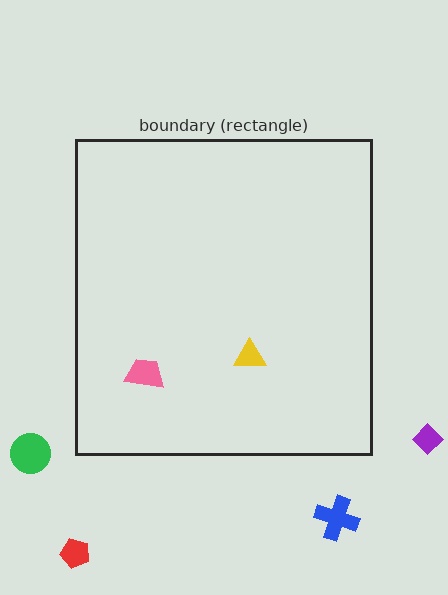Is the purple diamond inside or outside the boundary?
Outside.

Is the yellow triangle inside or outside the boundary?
Inside.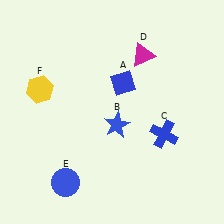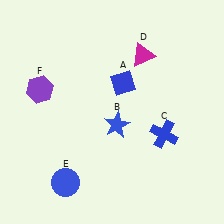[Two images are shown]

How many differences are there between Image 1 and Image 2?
There is 1 difference between the two images.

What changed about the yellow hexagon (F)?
In Image 1, F is yellow. In Image 2, it changed to purple.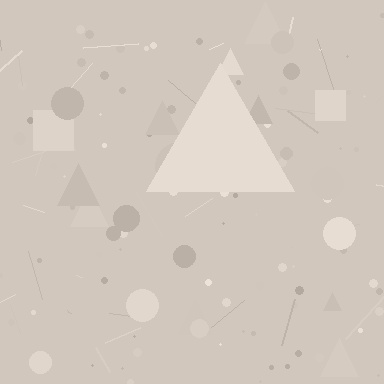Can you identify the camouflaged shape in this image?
The camouflaged shape is a triangle.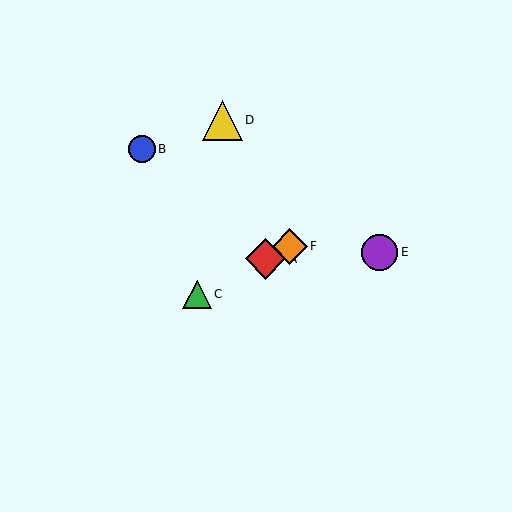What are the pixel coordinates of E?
Object E is at (379, 252).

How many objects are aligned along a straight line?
3 objects (A, C, F) are aligned along a straight line.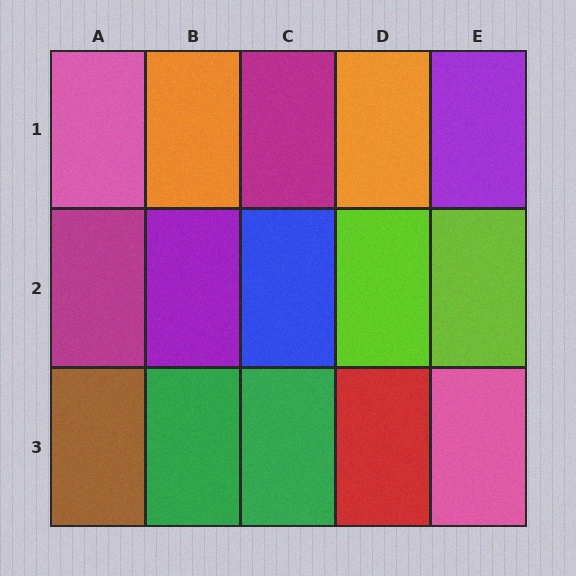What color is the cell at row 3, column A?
Brown.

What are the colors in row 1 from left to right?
Pink, orange, magenta, orange, purple.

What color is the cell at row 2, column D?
Lime.